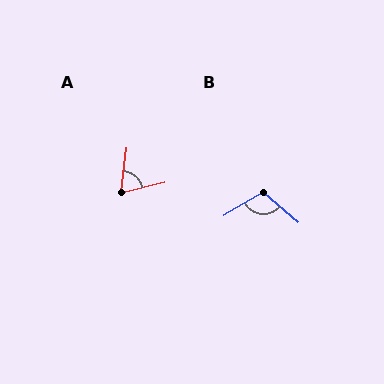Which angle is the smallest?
A, at approximately 69 degrees.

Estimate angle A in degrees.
Approximately 69 degrees.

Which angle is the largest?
B, at approximately 108 degrees.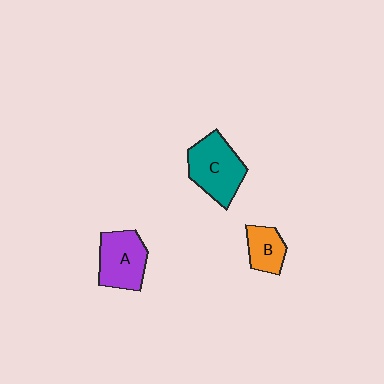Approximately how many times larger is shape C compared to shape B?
Approximately 1.8 times.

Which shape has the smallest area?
Shape B (orange).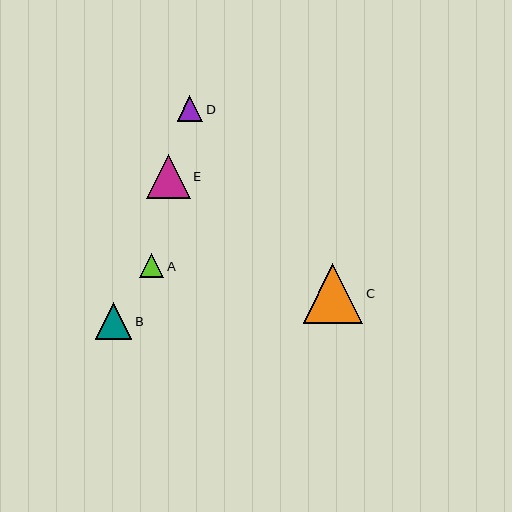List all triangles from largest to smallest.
From largest to smallest: C, E, B, D, A.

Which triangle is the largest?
Triangle C is the largest with a size of approximately 59 pixels.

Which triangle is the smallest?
Triangle A is the smallest with a size of approximately 24 pixels.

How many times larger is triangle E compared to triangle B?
Triangle E is approximately 1.2 times the size of triangle B.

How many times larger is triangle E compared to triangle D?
Triangle E is approximately 1.7 times the size of triangle D.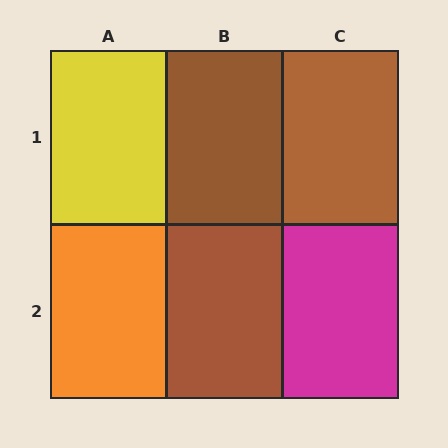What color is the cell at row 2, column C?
Magenta.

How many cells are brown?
3 cells are brown.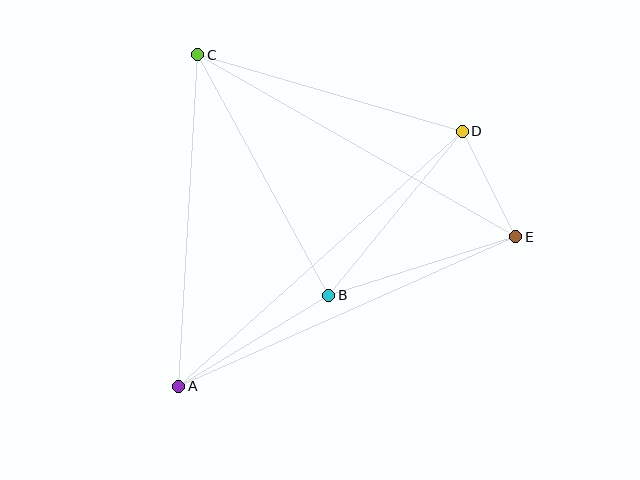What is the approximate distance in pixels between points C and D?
The distance between C and D is approximately 275 pixels.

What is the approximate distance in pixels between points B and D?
The distance between B and D is approximately 211 pixels.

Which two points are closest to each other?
Points D and E are closest to each other.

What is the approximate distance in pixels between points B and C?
The distance between B and C is approximately 274 pixels.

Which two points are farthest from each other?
Points A and D are farthest from each other.